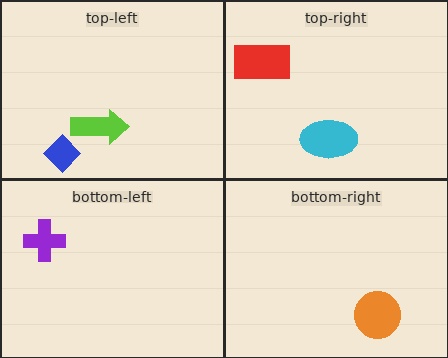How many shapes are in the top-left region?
2.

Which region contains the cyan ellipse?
The top-right region.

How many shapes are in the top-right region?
2.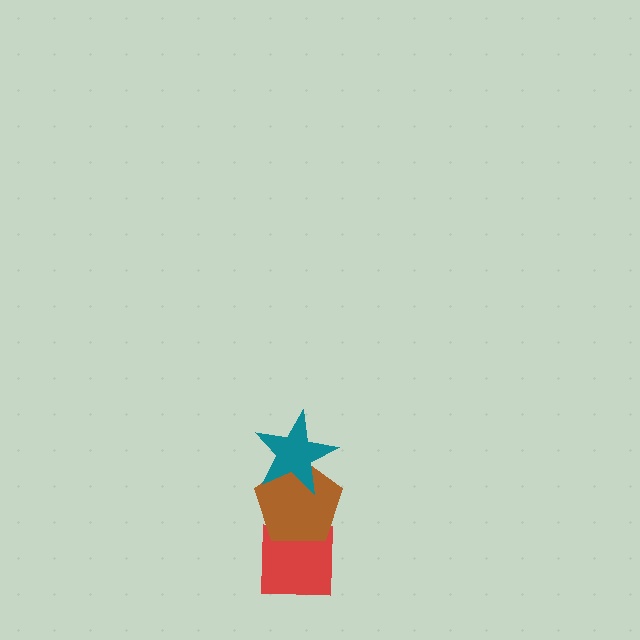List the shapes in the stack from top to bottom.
From top to bottom: the teal star, the brown pentagon, the red square.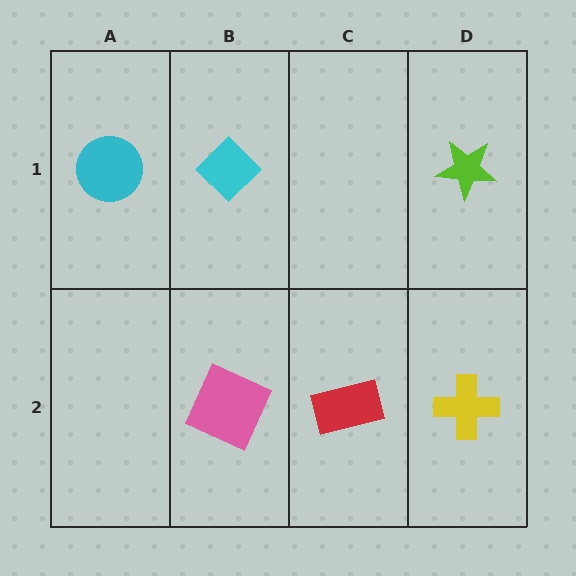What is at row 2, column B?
A pink square.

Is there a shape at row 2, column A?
No, that cell is empty.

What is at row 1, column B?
A cyan diamond.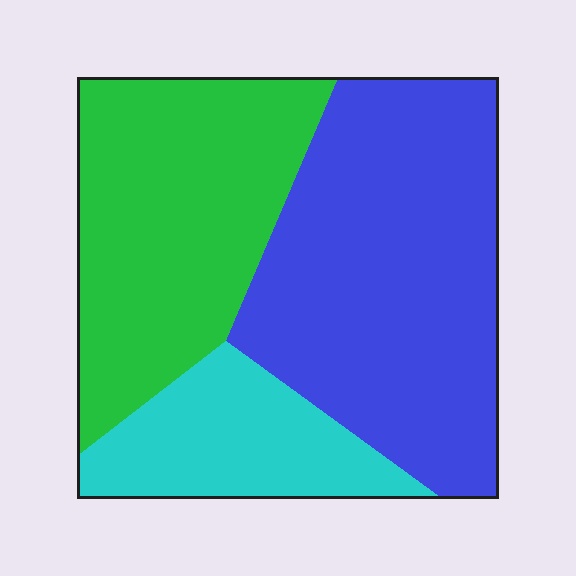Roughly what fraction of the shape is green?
Green takes up between a third and a half of the shape.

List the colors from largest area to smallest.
From largest to smallest: blue, green, cyan.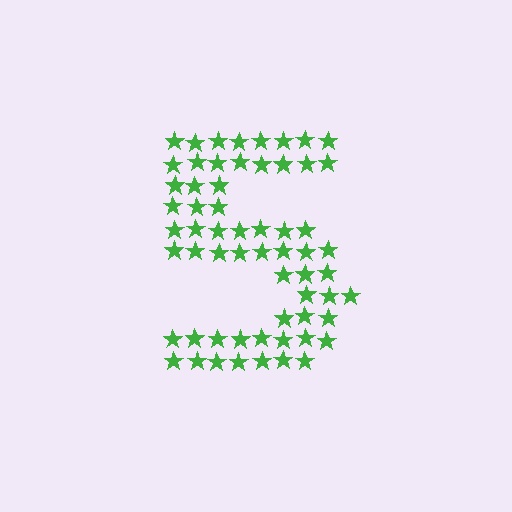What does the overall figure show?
The overall figure shows the digit 5.